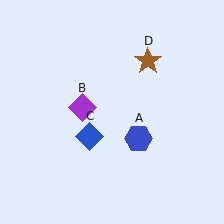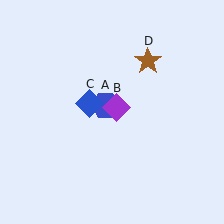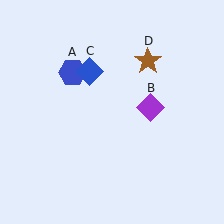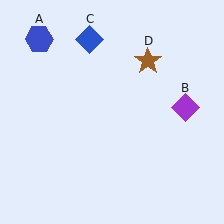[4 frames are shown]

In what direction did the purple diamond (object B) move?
The purple diamond (object B) moved right.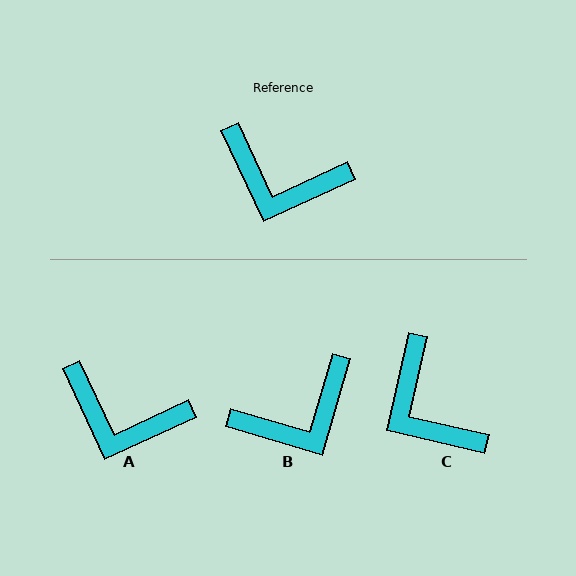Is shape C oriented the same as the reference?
No, it is off by about 38 degrees.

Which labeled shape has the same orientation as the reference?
A.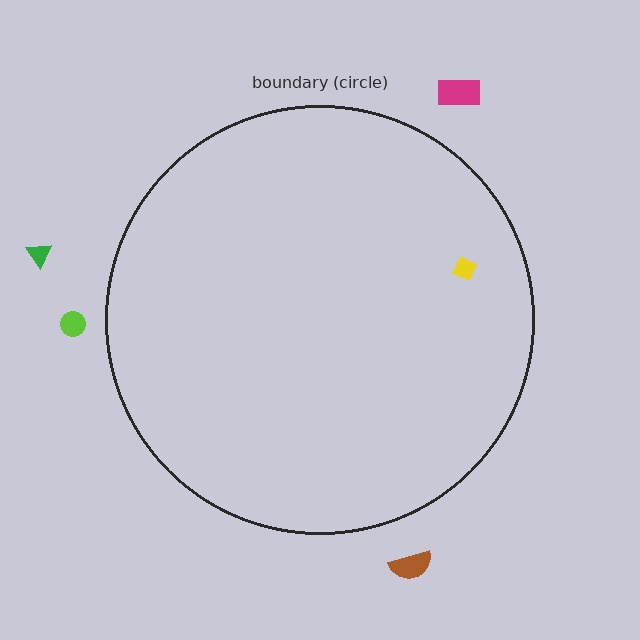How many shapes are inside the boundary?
1 inside, 4 outside.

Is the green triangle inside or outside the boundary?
Outside.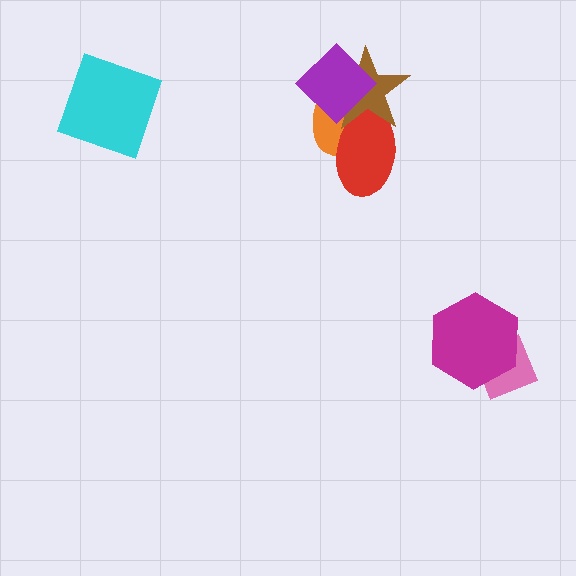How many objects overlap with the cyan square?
0 objects overlap with the cyan square.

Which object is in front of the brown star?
The purple diamond is in front of the brown star.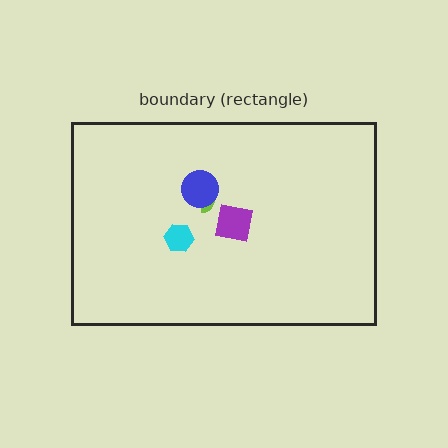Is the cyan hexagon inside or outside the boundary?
Inside.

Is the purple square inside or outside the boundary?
Inside.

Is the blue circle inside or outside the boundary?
Inside.